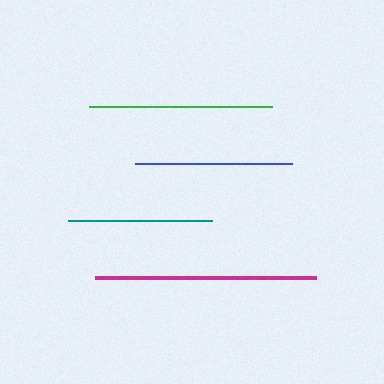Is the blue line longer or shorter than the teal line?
The blue line is longer than the teal line.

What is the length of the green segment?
The green segment is approximately 183 pixels long.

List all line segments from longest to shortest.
From longest to shortest: magenta, green, blue, teal.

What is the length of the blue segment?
The blue segment is approximately 157 pixels long.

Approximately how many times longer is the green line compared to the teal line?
The green line is approximately 1.3 times the length of the teal line.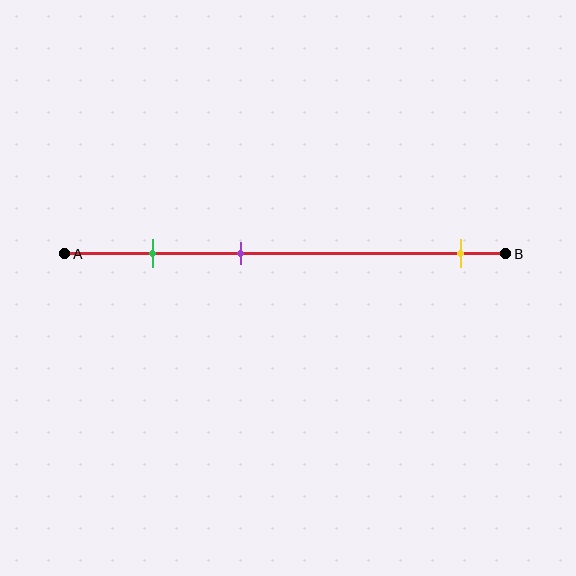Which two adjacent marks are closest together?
The green and purple marks are the closest adjacent pair.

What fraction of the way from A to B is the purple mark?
The purple mark is approximately 40% (0.4) of the way from A to B.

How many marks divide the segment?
There are 3 marks dividing the segment.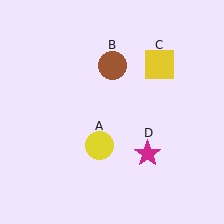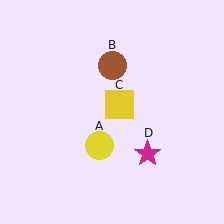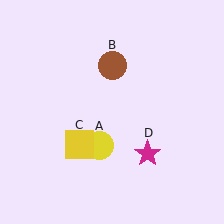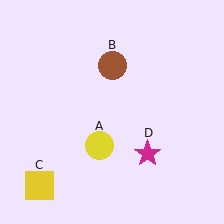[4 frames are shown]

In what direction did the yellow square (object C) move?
The yellow square (object C) moved down and to the left.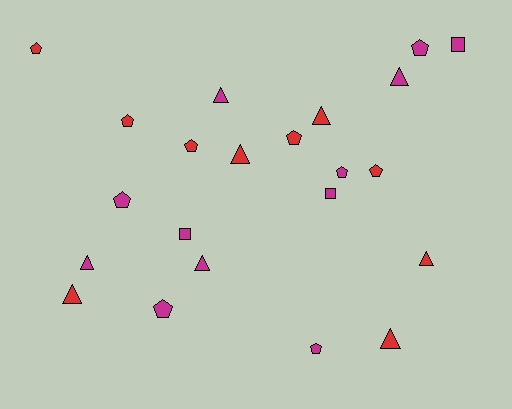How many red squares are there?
There are no red squares.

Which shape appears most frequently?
Pentagon, with 10 objects.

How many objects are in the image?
There are 22 objects.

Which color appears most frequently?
Magenta, with 12 objects.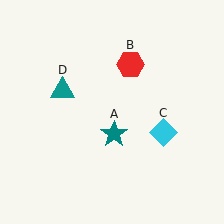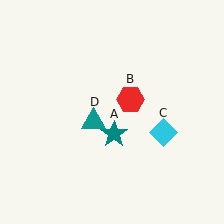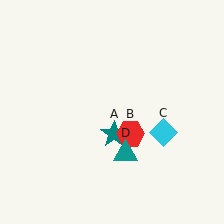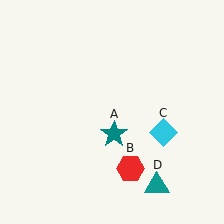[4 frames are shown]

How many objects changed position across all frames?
2 objects changed position: red hexagon (object B), teal triangle (object D).